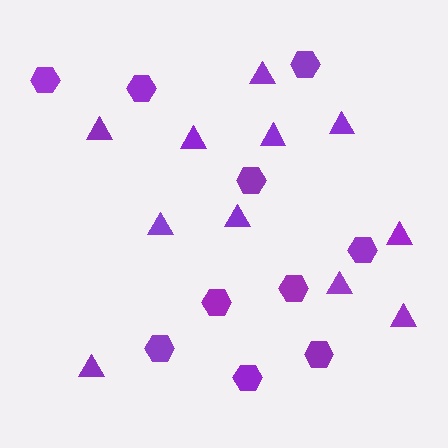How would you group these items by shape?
There are 2 groups: one group of hexagons (10) and one group of triangles (11).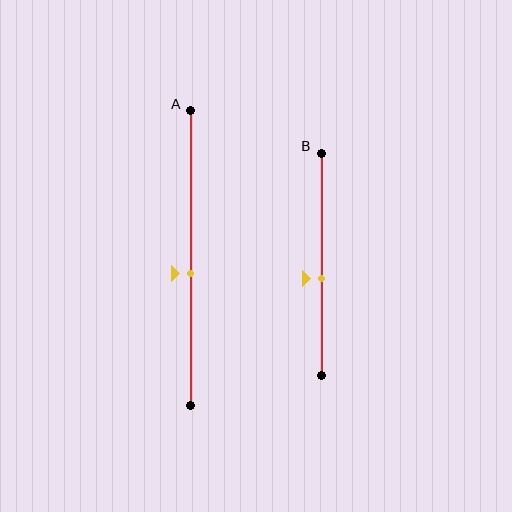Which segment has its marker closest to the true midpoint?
Segment A has its marker closest to the true midpoint.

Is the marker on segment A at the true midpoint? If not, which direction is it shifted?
No, the marker on segment A is shifted downward by about 5% of the segment length.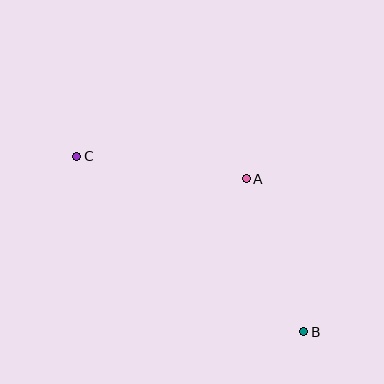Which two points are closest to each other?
Points A and B are closest to each other.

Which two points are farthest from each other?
Points B and C are farthest from each other.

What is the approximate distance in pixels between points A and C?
The distance between A and C is approximately 171 pixels.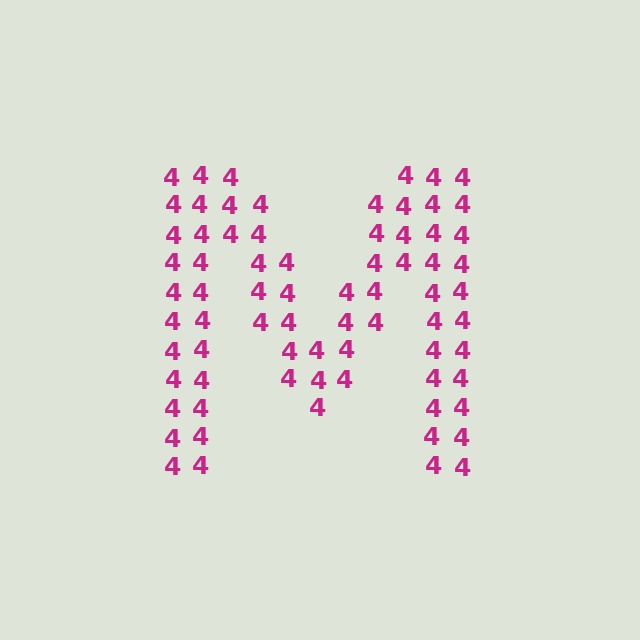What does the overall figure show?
The overall figure shows the letter M.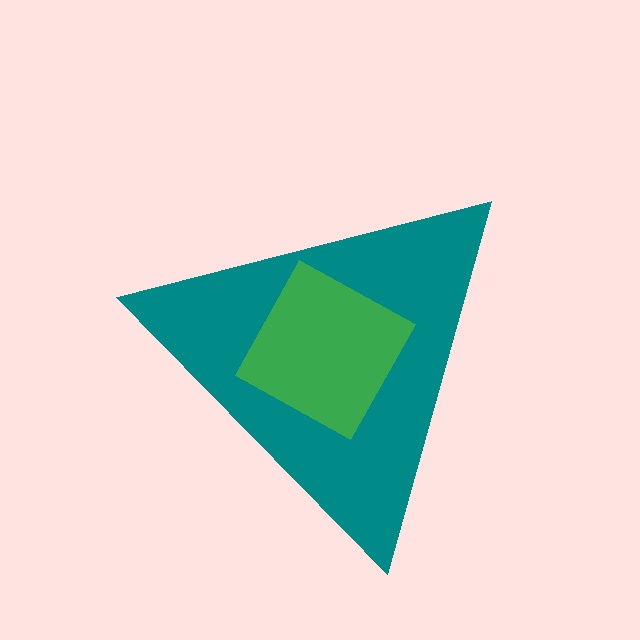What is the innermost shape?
The green diamond.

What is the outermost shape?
The teal triangle.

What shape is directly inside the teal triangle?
The green diamond.